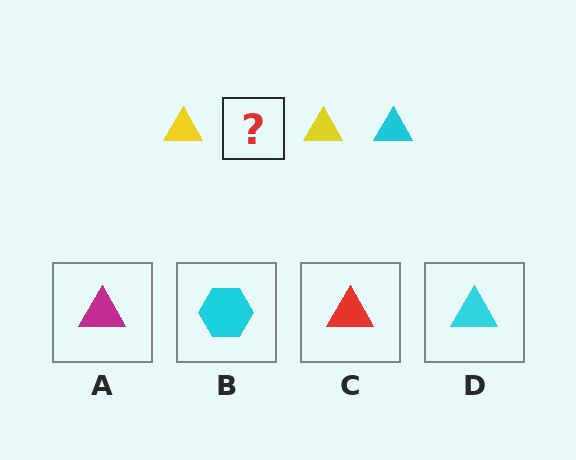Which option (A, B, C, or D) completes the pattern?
D.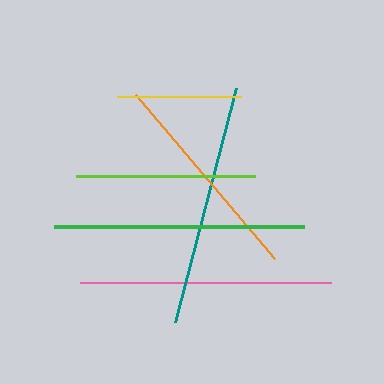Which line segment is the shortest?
The yellow line is the shortest at approximately 124 pixels.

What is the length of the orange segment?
The orange segment is approximately 215 pixels long.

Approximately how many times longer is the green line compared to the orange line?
The green line is approximately 1.2 times the length of the orange line.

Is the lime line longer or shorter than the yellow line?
The lime line is longer than the yellow line.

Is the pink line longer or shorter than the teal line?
The pink line is longer than the teal line.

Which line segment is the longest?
The pink line is the longest at approximately 251 pixels.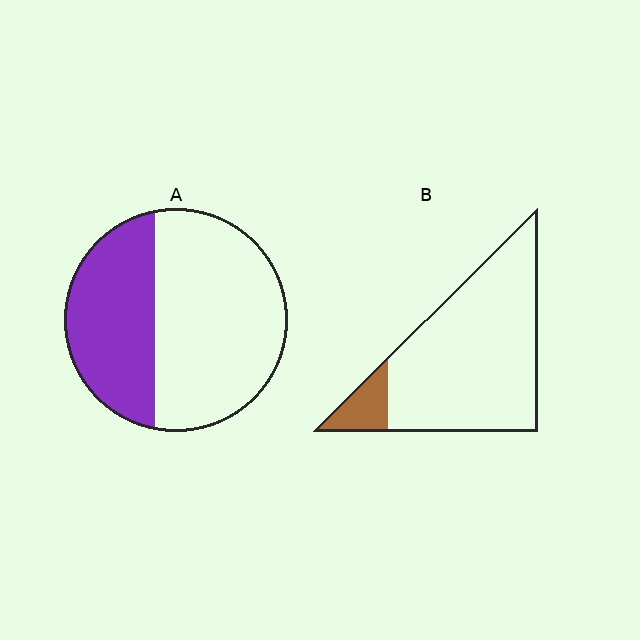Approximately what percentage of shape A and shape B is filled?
A is approximately 40% and B is approximately 10%.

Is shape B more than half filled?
No.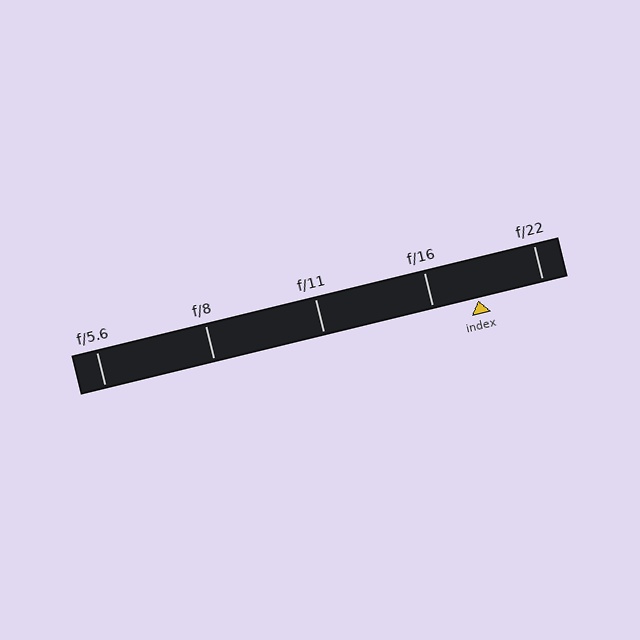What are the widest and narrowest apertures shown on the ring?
The widest aperture shown is f/5.6 and the narrowest is f/22.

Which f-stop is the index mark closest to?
The index mark is closest to f/16.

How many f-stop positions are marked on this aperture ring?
There are 5 f-stop positions marked.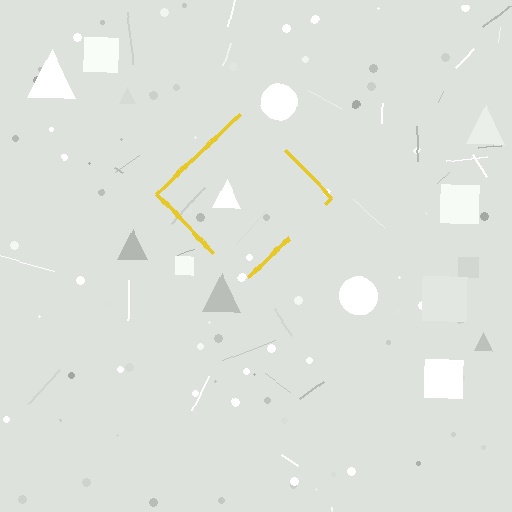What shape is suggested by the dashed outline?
The dashed outline suggests a diamond.